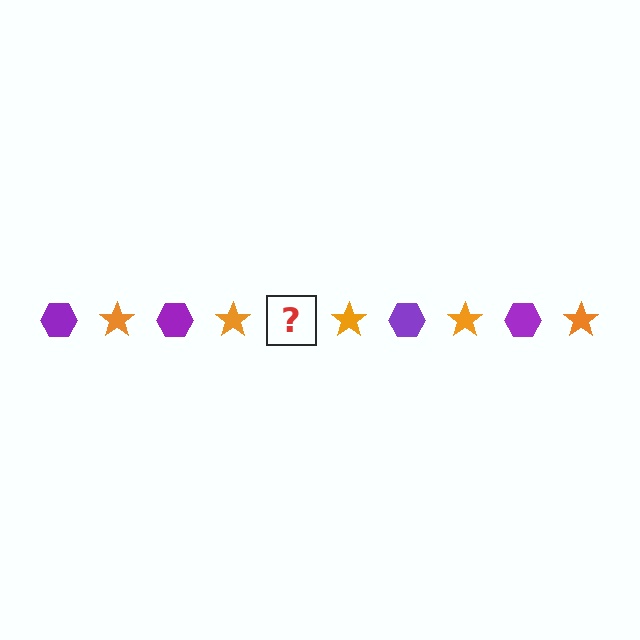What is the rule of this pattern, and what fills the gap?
The rule is that the pattern alternates between purple hexagon and orange star. The gap should be filled with a purple hexagon.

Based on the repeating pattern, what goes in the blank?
The blank should be a purple hexagon.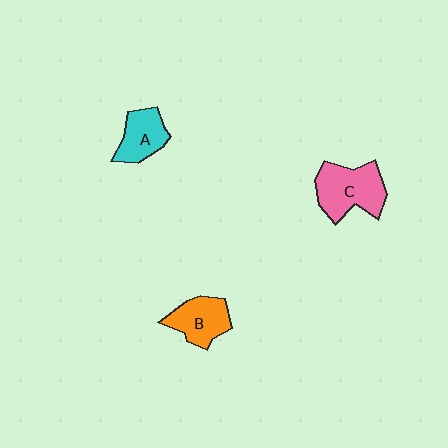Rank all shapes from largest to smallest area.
From largest to smallest: C (pink), B (orange), A (cyan).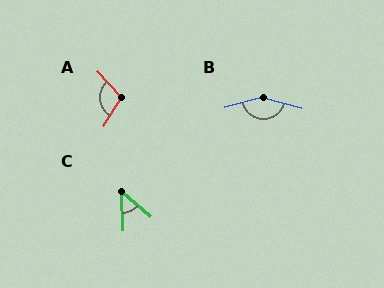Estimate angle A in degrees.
Approximately 105 degrees.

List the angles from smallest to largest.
C (47°), A (105°), B (150°).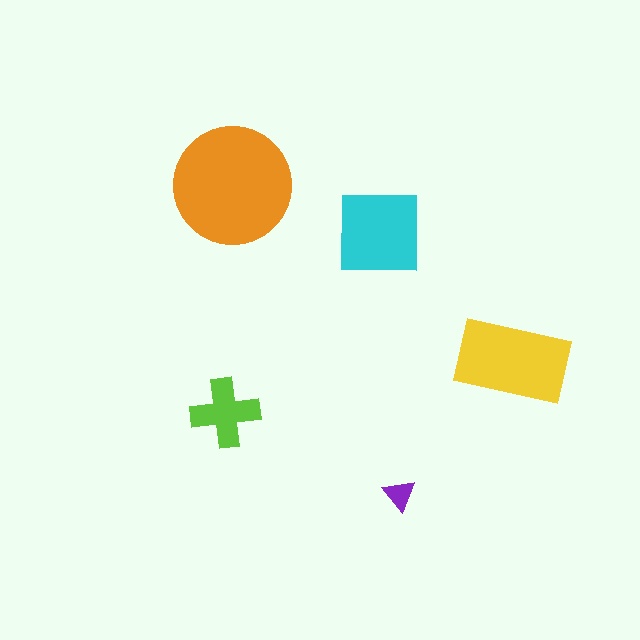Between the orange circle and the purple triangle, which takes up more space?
The orange circle.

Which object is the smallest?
The purple triangle.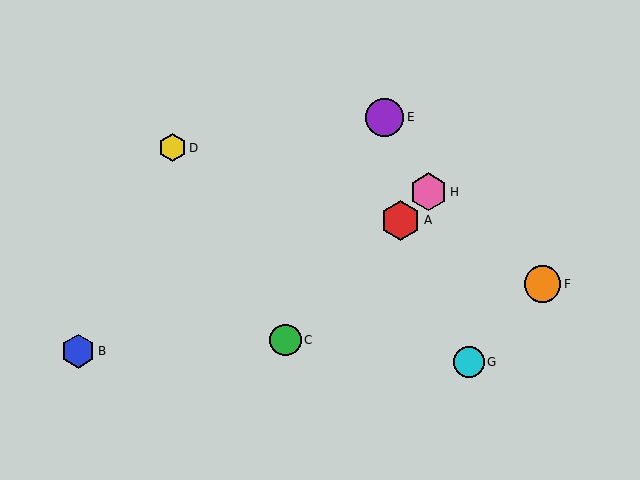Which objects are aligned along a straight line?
Objects A, C, H are aligned along a straight line.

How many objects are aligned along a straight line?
3 objects (A, C, H) are aligned along a straight line.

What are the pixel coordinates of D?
Object D is at (173, 148).